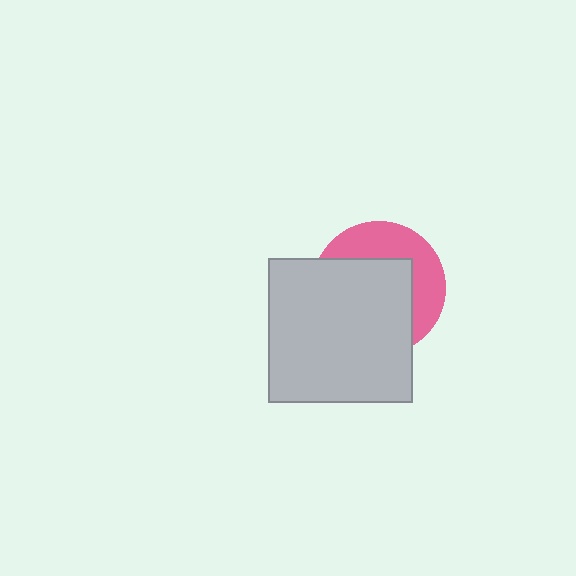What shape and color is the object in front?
The object in front is a light gray square.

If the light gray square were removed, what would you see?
You would see the complete pink circle.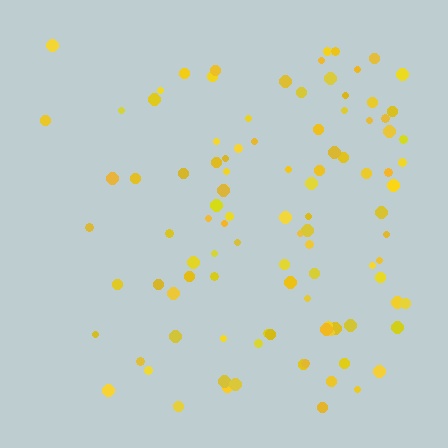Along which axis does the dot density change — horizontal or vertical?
Horizontal.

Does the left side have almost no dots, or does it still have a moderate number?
Still a moderate number, just noticeably fewer than the right.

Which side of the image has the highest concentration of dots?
The right.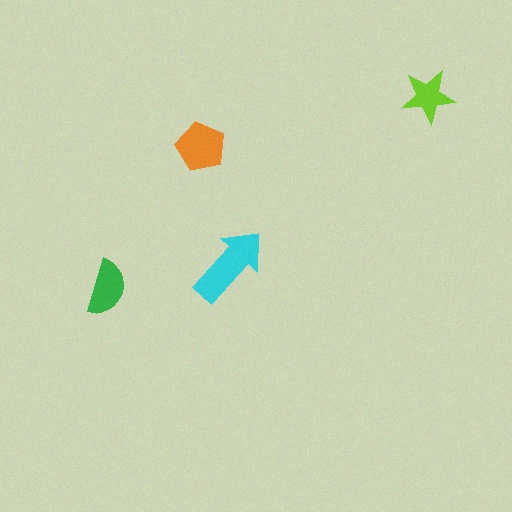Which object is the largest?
The cyan arrow.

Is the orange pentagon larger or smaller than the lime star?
Larger.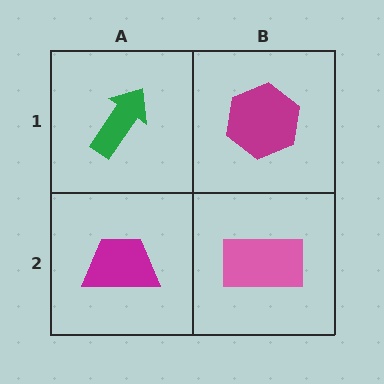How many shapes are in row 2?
2 shapes.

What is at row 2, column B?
A pink rectangle.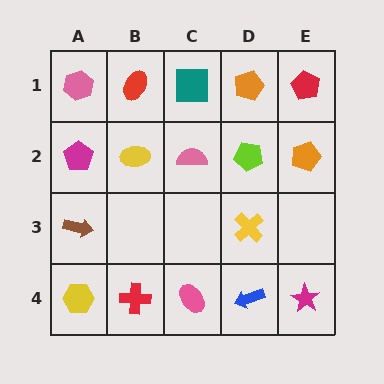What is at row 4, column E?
A magenta star.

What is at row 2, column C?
A pink semicircle.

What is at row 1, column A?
A pink hexagon.